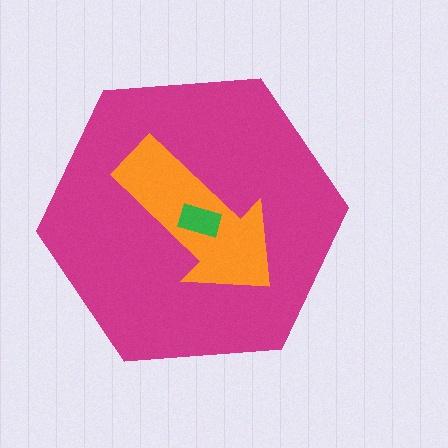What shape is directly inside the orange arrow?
The green rectangle.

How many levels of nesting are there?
3.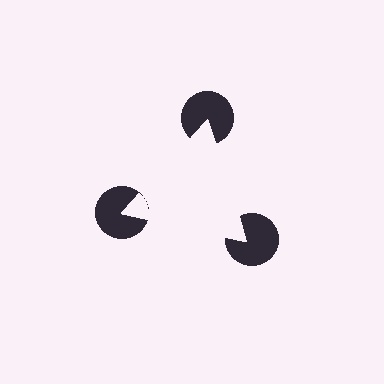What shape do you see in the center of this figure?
An illusory triangle — its edges are inferred from the aligned wedge cuts in the pac-man discs, not physically drawn.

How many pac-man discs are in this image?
There are 3 — one at each vertex of the illusory triangle.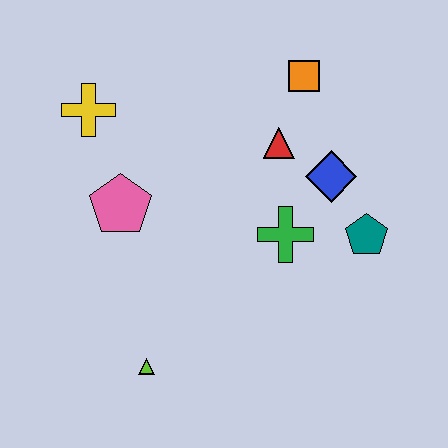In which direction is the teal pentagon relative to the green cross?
The teal pentagon is to the right of the green cross.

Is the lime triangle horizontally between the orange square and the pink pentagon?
Yes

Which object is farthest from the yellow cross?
The teal pentagon is farthest from the yellow cross.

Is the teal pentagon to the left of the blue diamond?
No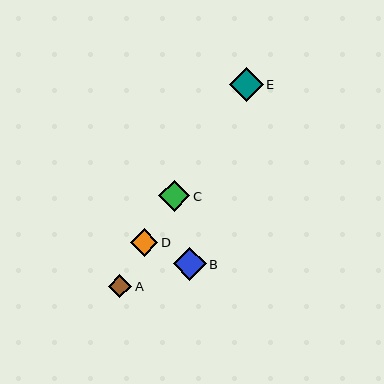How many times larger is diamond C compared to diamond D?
Diamond C is approximately 1.1 times the size of diamond D.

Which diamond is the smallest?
Diamond A is the smallest with a size of approximately 23 pixels.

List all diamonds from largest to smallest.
From largest to smallest: E, B, C, D, A.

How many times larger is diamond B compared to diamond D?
Diamond B is approximately 1.2 times the size of diamond D.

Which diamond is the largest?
Diamond E is the largest with a size of approximately 33 pixels.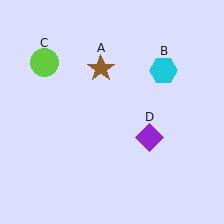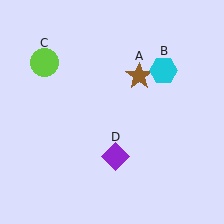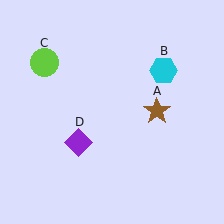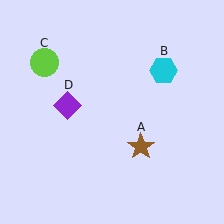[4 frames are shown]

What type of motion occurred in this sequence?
The brown star (object A), purple diamond (object D) rotated clockwise around the center of the scene.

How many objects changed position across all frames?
2 objects changed position: brown star (object A), purple diamond (object D).